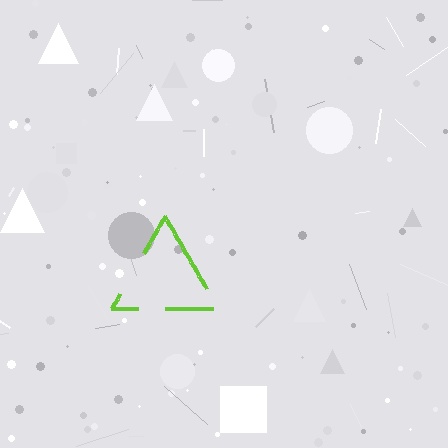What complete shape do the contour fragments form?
The contour fragments form a triangle.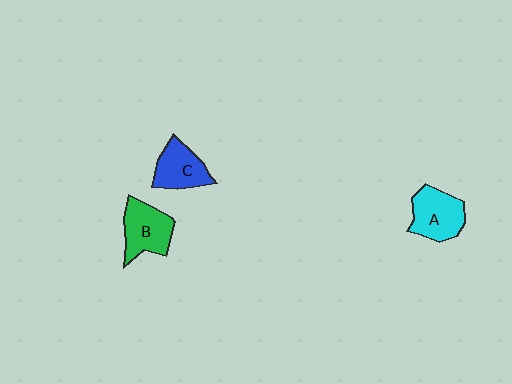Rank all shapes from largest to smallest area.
From largest to smallest: A (cyan), B (green), C (blue).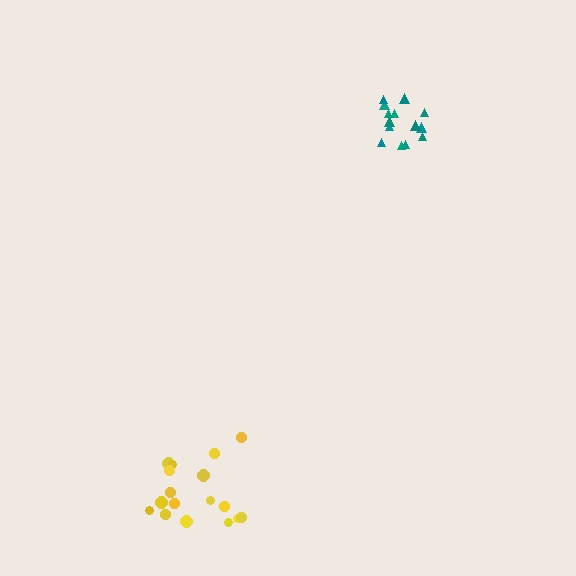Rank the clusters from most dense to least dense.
teal, yellow.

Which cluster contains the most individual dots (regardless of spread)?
Yellow (17).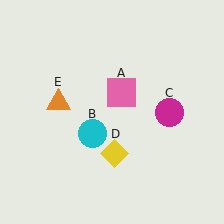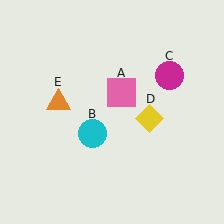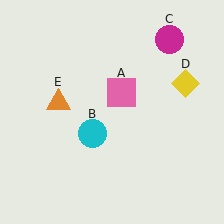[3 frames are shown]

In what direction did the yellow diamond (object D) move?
The yellow diamond (object D) moved up and to the right.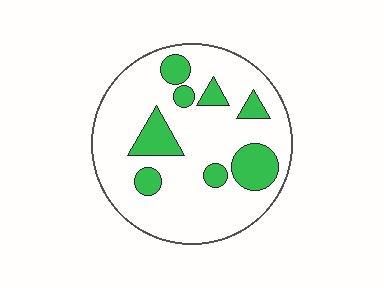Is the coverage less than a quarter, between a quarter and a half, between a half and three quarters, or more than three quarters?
Less than a quarter.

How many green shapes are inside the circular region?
8.